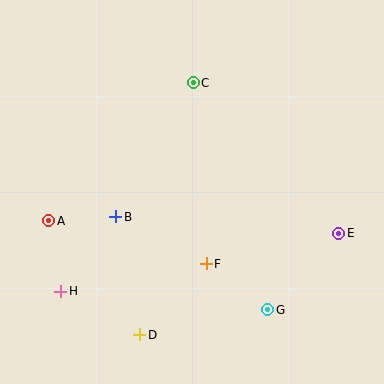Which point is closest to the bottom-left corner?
Point H is closest to the bottom-left corner.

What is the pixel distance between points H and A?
The distance between H and A is 71 pixels.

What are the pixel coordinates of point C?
Point C is at (193, 83).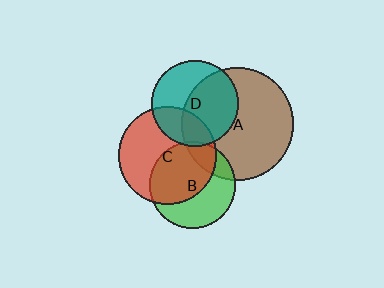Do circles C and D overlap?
Yes.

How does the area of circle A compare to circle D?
Approximately 1.7 times.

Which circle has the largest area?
Circle A (brown).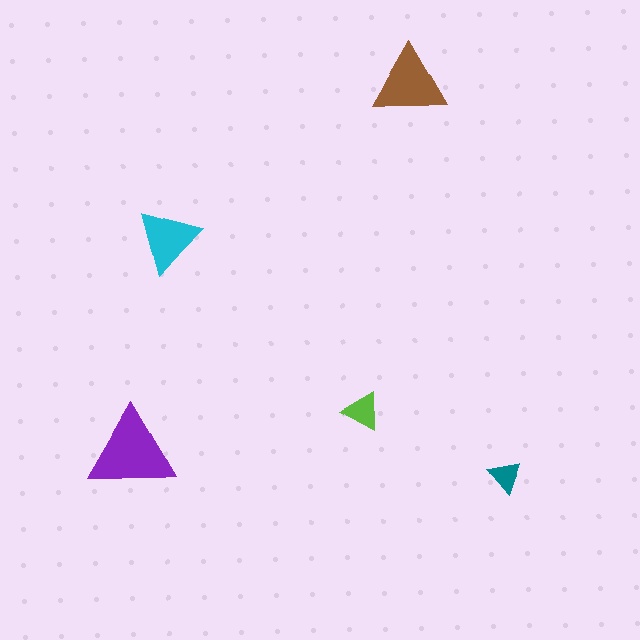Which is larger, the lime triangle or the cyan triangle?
The cyan one.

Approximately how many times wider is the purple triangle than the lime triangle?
About 2 times wider.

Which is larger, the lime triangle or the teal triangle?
The lime one.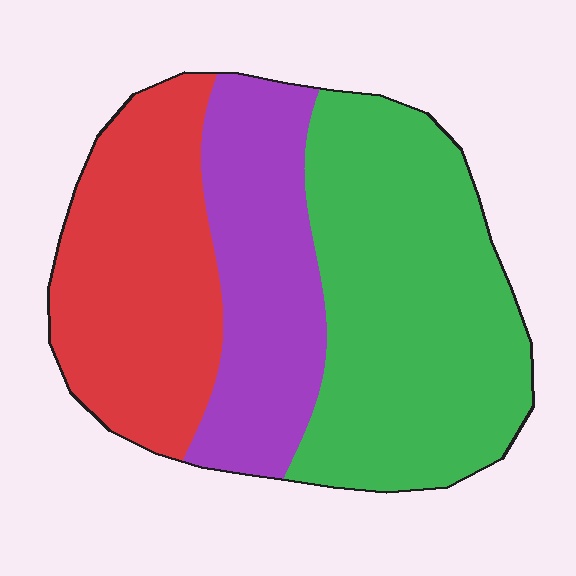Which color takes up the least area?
Purple, at roughly 25%.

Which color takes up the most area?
Green, at roughly 45%.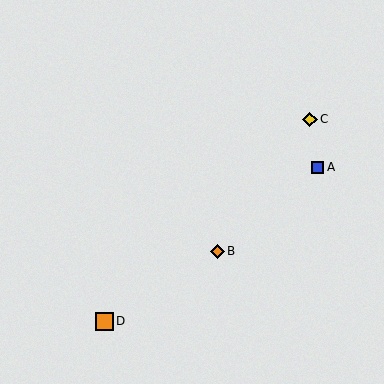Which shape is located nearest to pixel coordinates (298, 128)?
The yellow diamond (labeled C) at (310, 119) is nearest to that location.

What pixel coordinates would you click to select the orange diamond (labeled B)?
Click at (217, 251) to select the orange diamond B.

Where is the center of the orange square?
The center of the orange square is at (104, 321).